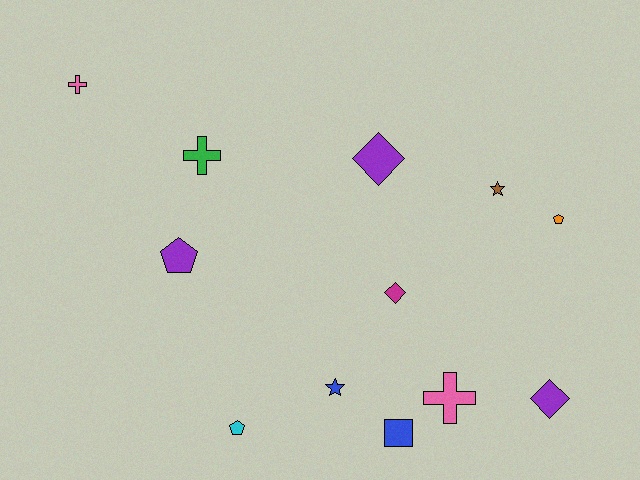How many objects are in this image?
There are 12 objects.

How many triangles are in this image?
There are no triangles.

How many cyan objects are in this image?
There is 1 cyan object.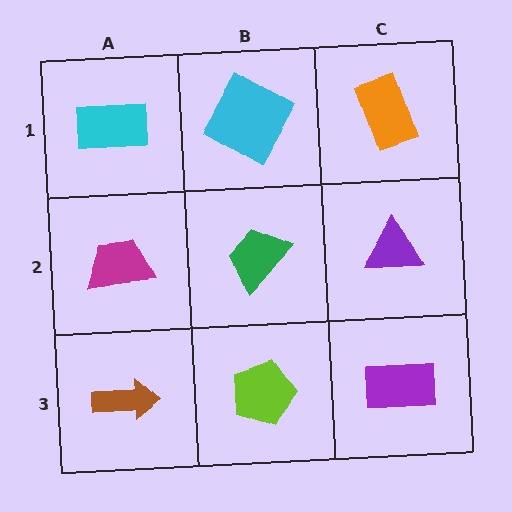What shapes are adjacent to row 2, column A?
A cyan rectangle (row 1, column A), a brown arrow (row 3, column A), a green trapezoid (row 2, column B).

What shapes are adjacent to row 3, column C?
A purple triangle (row 2, column C), a lime pentagon (row 3, column B).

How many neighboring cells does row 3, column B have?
3.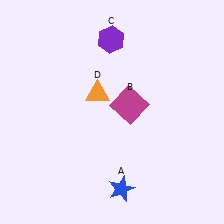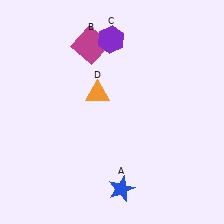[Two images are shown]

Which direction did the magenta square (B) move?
The magenta square (B) moved up.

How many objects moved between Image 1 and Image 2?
1 object moved between the two images.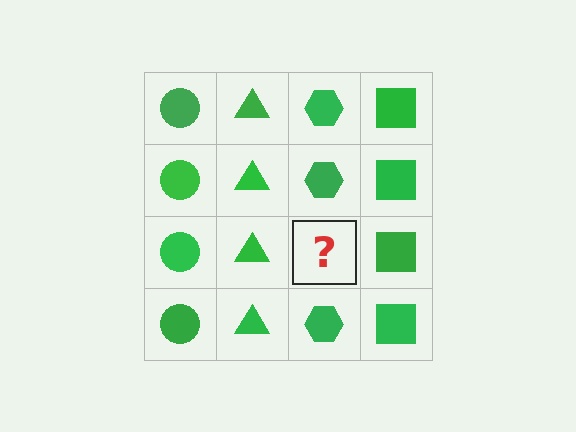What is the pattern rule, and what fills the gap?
The rule is that each column has a consistent shape. The gap should be filled with a green hexagon.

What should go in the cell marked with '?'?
The missing cell should contain a green hexagon.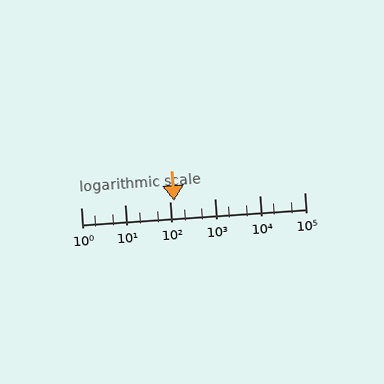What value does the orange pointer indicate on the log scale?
The pointer indicates approximately 120.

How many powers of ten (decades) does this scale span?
The scale spans 5 decades, from 1 to 100000.